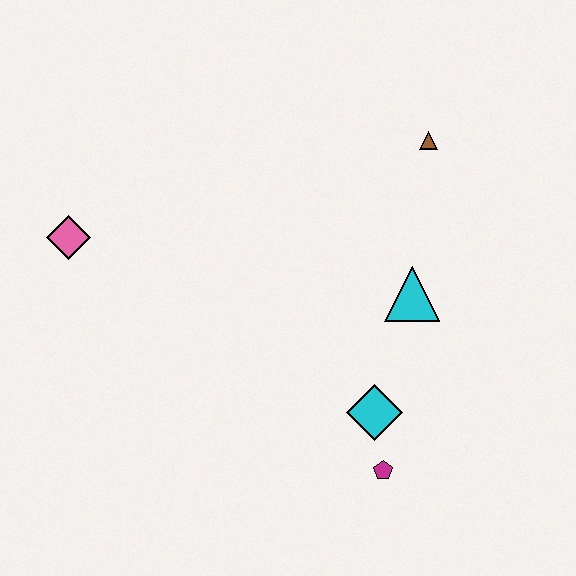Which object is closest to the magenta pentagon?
The cyan diamond is closest to the magenta pentagon.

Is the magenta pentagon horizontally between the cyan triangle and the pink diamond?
Yes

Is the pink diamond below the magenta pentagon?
No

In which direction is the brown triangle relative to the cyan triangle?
The brown triangle is above the cyan triangle.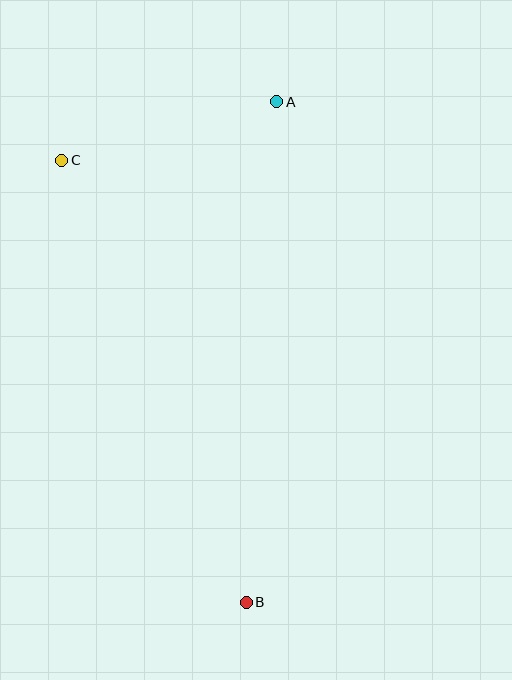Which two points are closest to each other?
Points A and C are closest to each other.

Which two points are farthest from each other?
Points A and B are farthest from each other.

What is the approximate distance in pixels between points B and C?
The distance between B and C is approximately 479 pixels.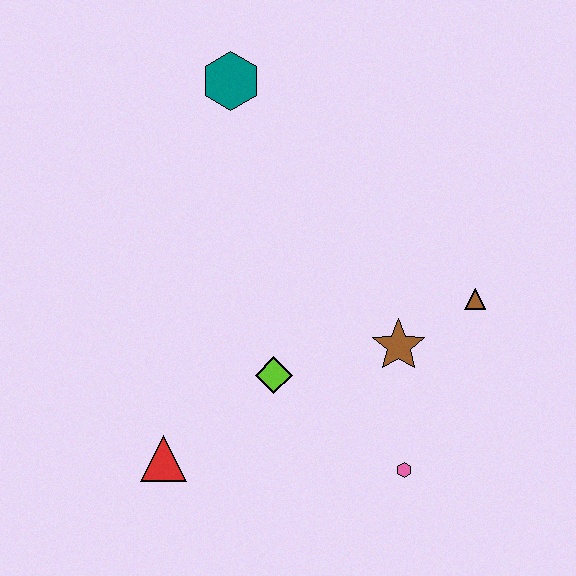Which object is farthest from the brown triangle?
The red triangle is farthest from the brown triangle.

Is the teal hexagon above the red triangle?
Yes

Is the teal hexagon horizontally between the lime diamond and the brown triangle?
No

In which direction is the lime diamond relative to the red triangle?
The lime diamond is to the right of the red triangle.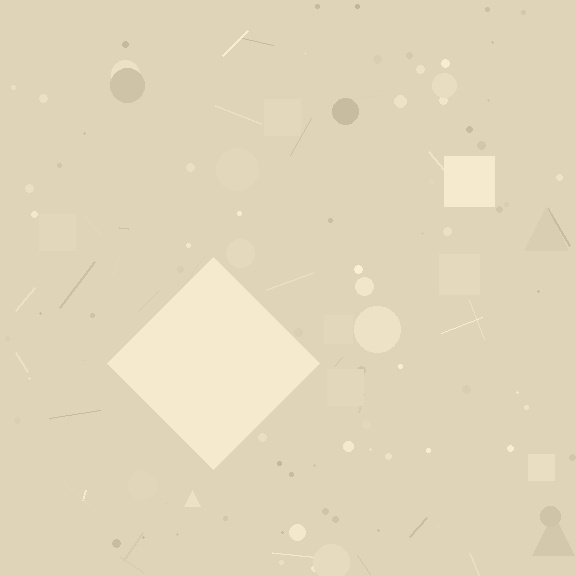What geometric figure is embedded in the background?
A diamond is embedded in the background.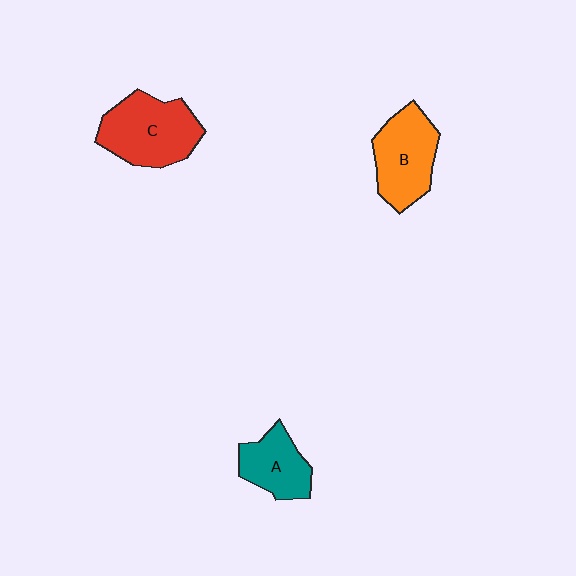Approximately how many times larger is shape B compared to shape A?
Approximately 1.4 times.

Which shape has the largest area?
Shape C (red).